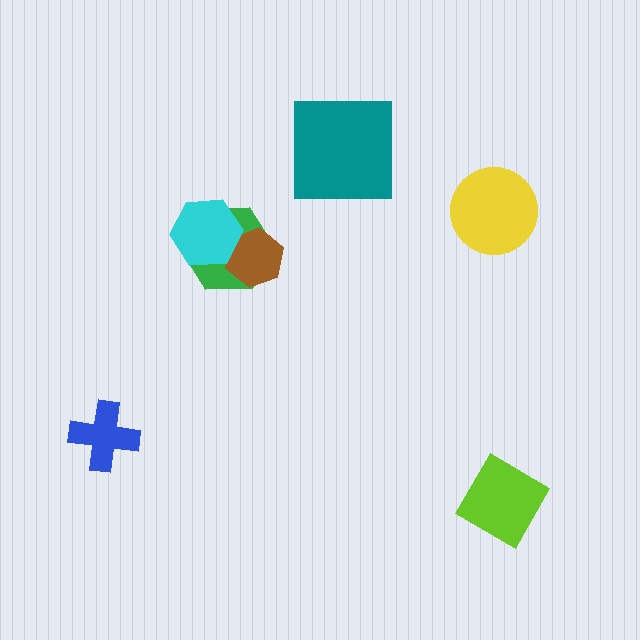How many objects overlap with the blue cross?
0 objects overlap with the blue cross.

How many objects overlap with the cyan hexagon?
2 objects overlap with the cyan hexagon.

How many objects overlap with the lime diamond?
0 objects overlap with the lime diamond.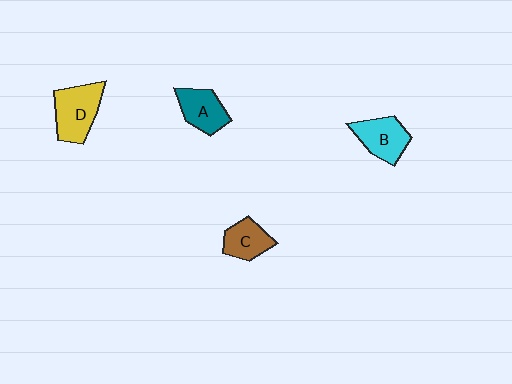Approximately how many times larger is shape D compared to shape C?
Approximately 1.5 times.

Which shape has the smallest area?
Shape C (brown).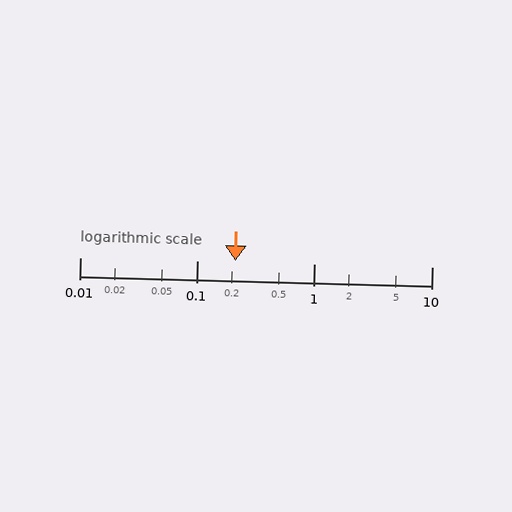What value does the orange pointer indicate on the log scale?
The pointer indicates approximately 0.21.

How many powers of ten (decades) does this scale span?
The scale spans 3 decades, from 0.01 to 10.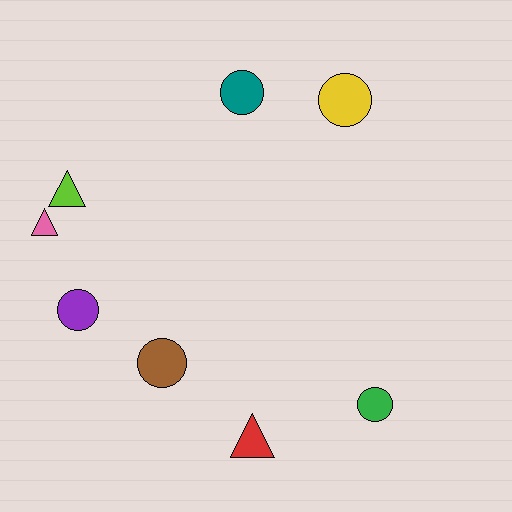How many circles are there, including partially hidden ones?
There are 5 circles.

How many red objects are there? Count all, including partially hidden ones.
There is 1 red object.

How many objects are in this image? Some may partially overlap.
There are 8 objects.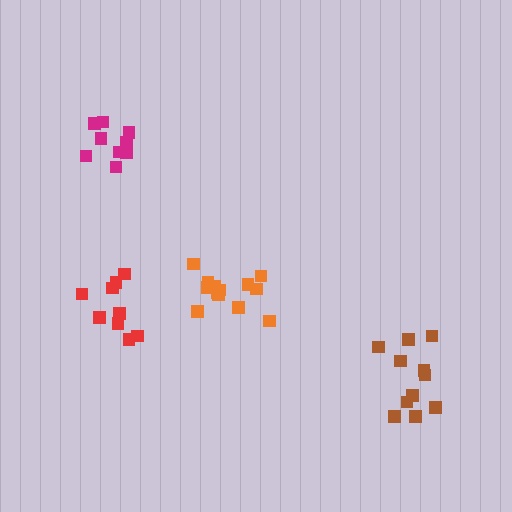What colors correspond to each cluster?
The clusters are colored: magenta, orange, brown, red.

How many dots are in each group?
Group 1: 9 dots, Group 2: 13 dots, Group 3: 11 dots, Group 4: 9 dots (42 total).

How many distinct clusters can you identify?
There are 4 distinct clusters.